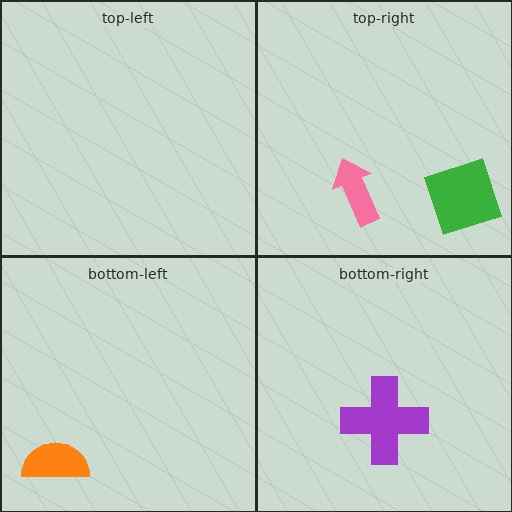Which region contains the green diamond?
The top-right region.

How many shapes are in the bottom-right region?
1.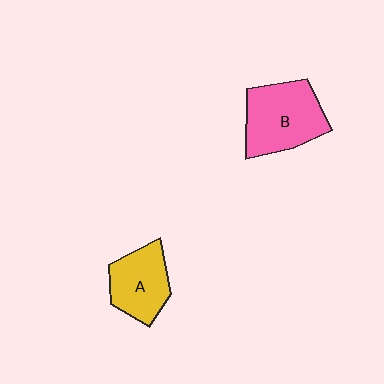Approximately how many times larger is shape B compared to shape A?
Approximately 1.3 times.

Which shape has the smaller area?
Shape A (yellow).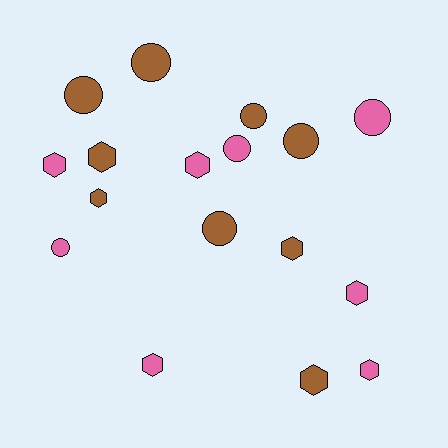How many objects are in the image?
There are 17 objects.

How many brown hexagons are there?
There are 4 brown hexagons.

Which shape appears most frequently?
Hexagon, with 9 objects.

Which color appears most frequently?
Brown, with 9 objects.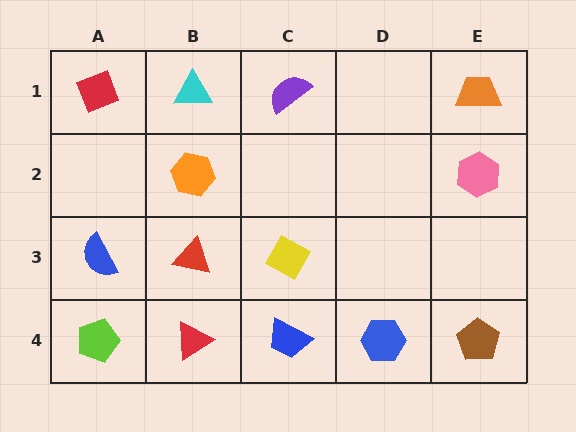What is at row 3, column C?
A yellow diamond.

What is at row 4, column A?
A lime pentagon.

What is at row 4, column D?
A blue hexagon.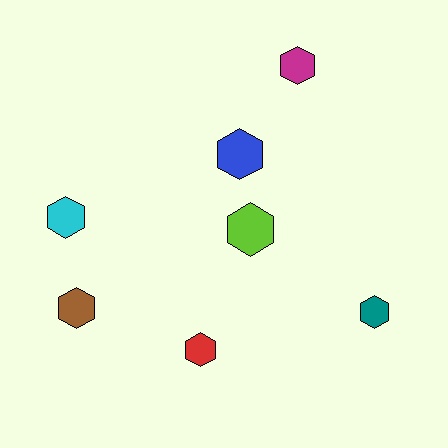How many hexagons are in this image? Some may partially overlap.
There are 7 hexagons.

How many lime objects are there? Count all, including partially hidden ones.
There is 1 lime object.